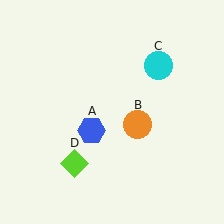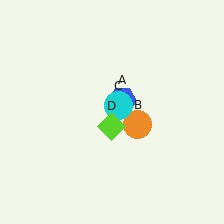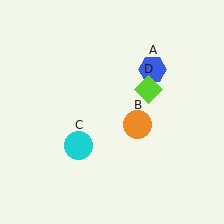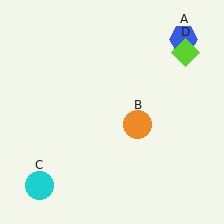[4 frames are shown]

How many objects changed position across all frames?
3 objects changed position: blue hexagon (object A), cyan circle (object C), lime diamond (object D).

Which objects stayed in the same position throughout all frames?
Orange circle (object B) remained stationary.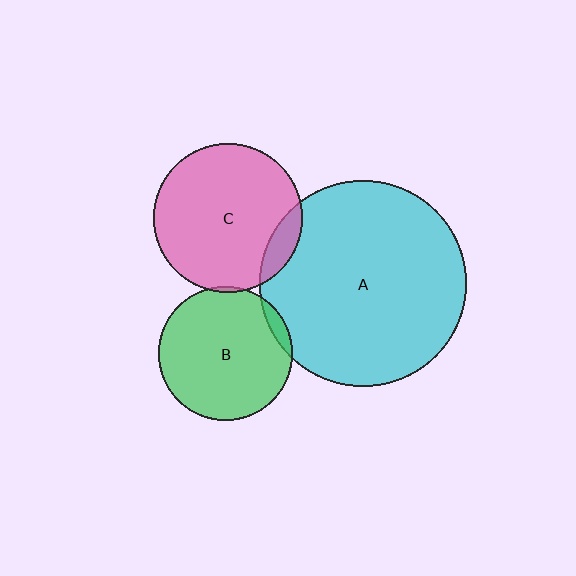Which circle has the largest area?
Circle A (cyan).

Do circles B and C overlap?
Yes.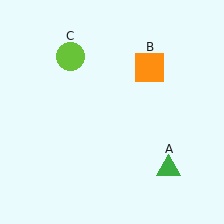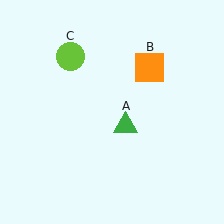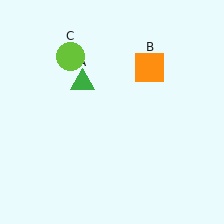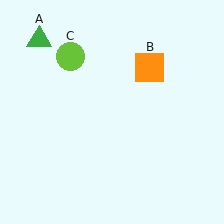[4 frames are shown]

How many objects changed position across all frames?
1 object changed position: green triangle (object A).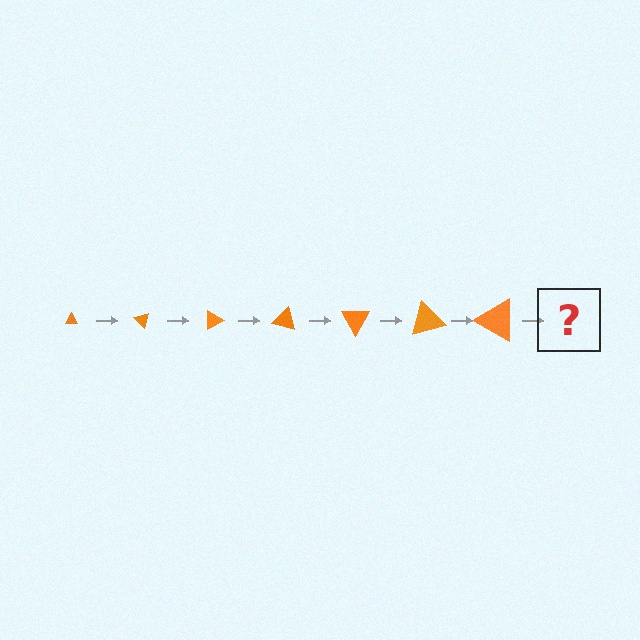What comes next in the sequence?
The next element should be a triangle, larger than the previous one and rotated 315 degrees from the start.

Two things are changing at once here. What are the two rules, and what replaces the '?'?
The two rules are that the triangle grows larger each step and it rotates 45 degrees each step. The '?' should be a triangle, larger than the previous one and rotated 315 degrees from the start.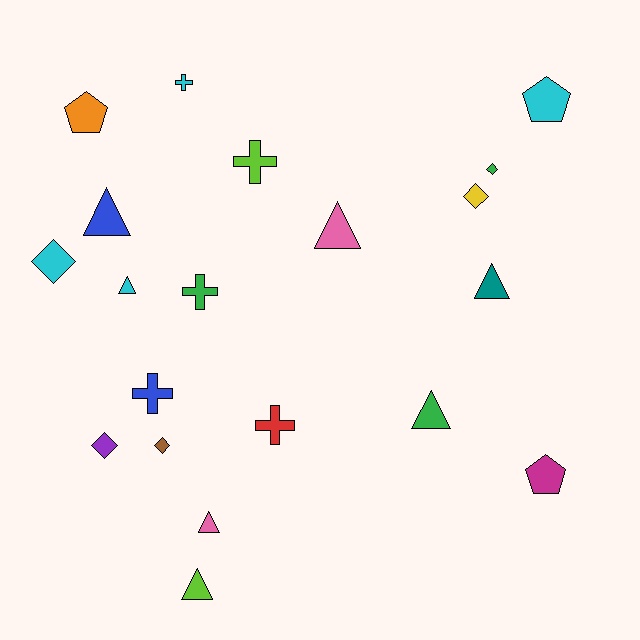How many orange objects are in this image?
There is 1 orange object.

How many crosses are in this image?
There are 5 crosses.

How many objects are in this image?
There are 20 objects.